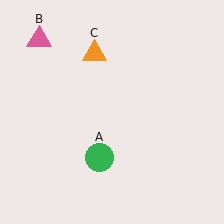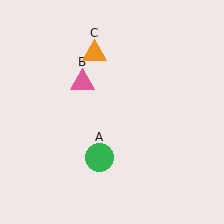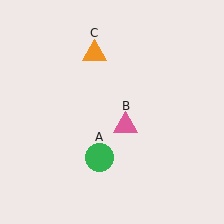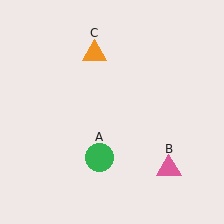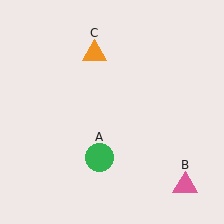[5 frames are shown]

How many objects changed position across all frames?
1 object changed position: pink triangle (object B).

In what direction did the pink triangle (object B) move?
The pink triangle (object B) moved down and to the right.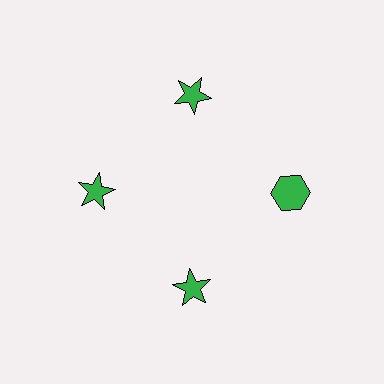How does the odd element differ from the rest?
It has a different shape: hexagon instead of star.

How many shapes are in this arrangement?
There are 4 shapes arranged in a ring pattern.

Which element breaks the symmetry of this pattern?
The green hexagon at roughly the 3 o'clock position breaks the symmetry. All other shapes are green stars.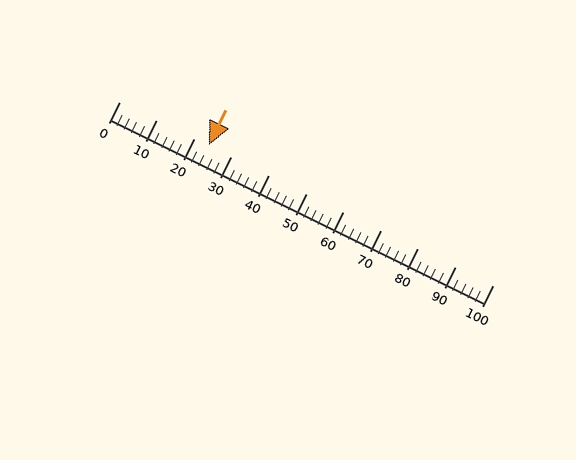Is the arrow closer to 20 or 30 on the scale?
The arrow is closer to 20.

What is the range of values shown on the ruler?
The ruler shows values from 0 to 100.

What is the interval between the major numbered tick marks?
The major tick marks are spaced 10 units apart.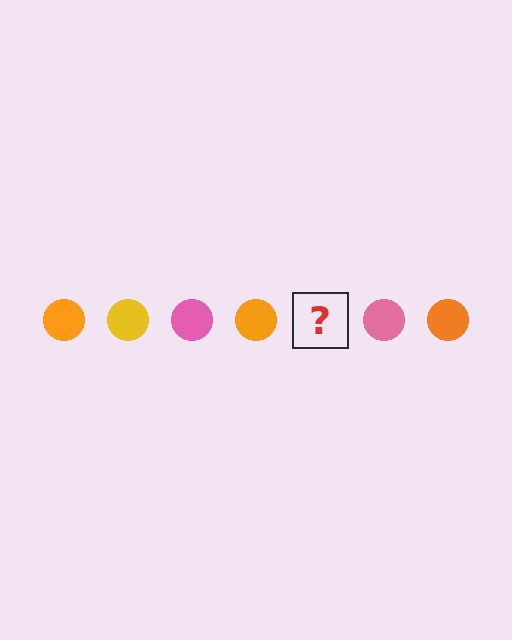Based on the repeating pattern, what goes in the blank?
The blank should be a yellow circle.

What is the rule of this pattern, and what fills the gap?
The rule is that the pattern cycles through orange, yellow, pink circles. The gap should be filled with a yellow circle.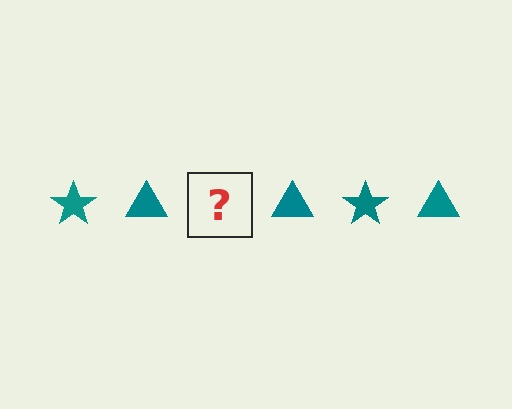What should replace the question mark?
The question mark should be replaced with a teal star.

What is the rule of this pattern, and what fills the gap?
The rule is that the pattern cycles through star, triangle shapes in teal. The gap should be filled with a teal star.